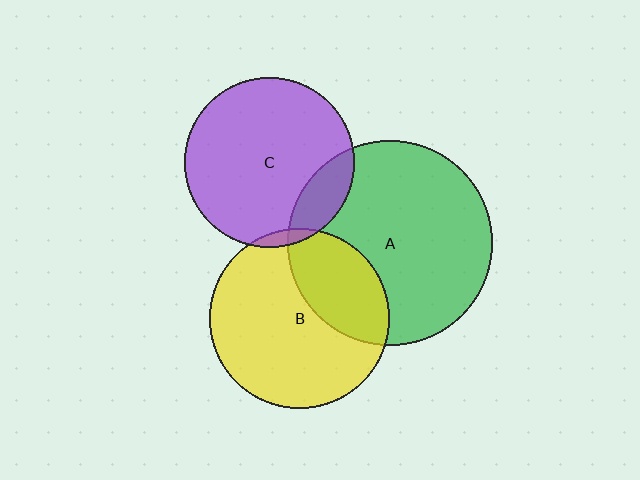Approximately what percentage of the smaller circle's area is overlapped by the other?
Approximately 30%.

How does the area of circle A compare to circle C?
Approximately 1.4 times.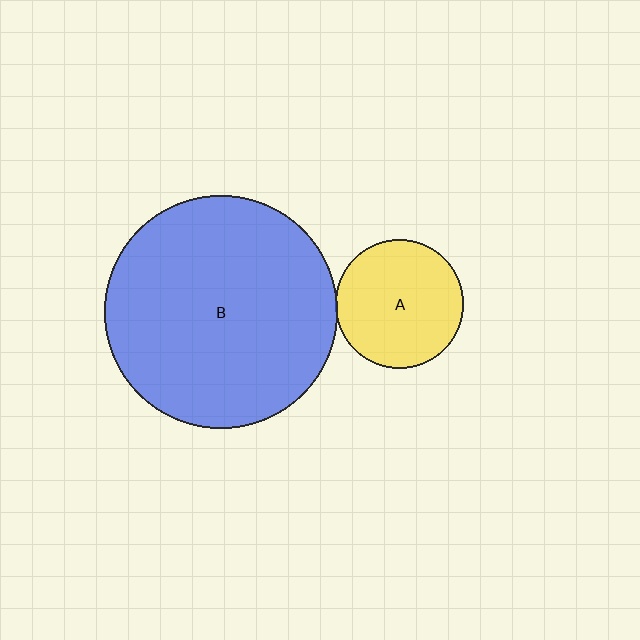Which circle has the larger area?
Circle B (blue).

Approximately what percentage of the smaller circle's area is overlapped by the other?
Approximately 5%.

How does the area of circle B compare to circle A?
Approximately 3.3 times.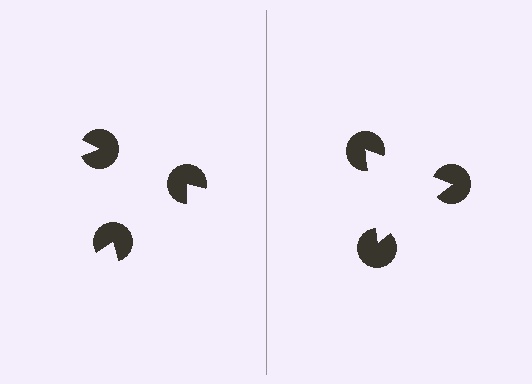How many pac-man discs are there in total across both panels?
6 — 3 on each side.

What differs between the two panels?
The pac-man discs are positioned identically on both sides; only the wedge orientations differ. On the right they align to a triangle; on the left they are misaligned.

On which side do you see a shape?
An illusory triangle appears on the right side. On the left side the wedge cuts are rotated, so no coherent shape forms.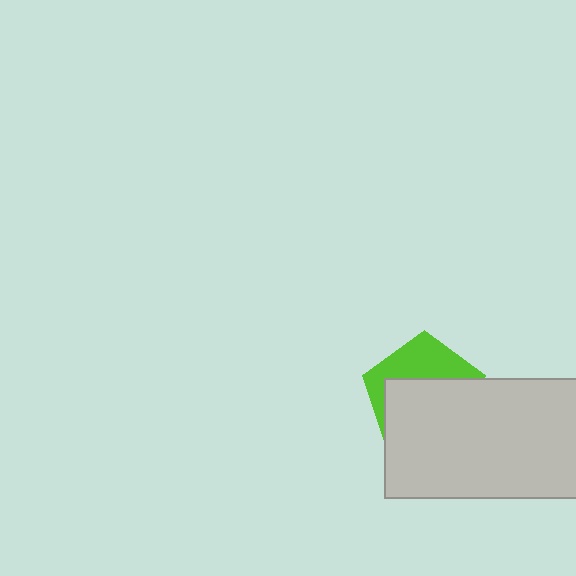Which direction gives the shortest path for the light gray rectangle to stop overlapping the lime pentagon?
Moving down gives the shortest separation.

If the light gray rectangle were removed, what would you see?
You would see the complete lime pentagon.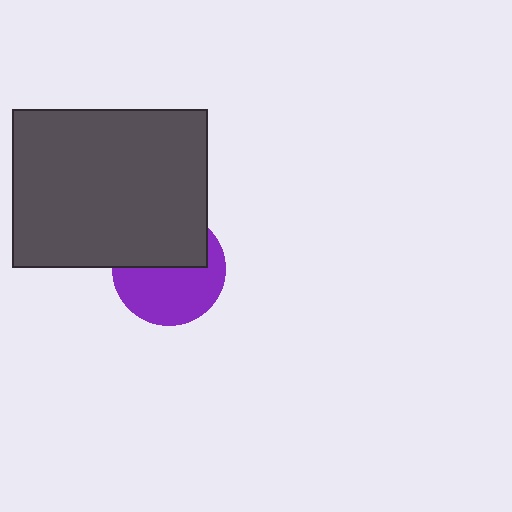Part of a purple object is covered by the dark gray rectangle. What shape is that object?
It is a circle.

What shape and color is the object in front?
The object in front is a dark gray rectangle.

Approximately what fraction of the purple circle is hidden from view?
Roughly 43% of the purple circle is hidden behind the dark gray rectangle.